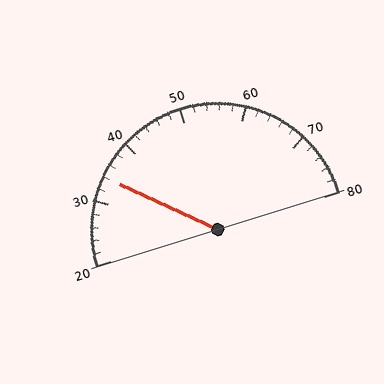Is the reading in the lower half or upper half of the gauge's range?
The reading is in the lower half of the range (20 to 80).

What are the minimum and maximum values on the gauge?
The gauge ranges from 20 to 80.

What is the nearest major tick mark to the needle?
The nearest major tick mark is 30.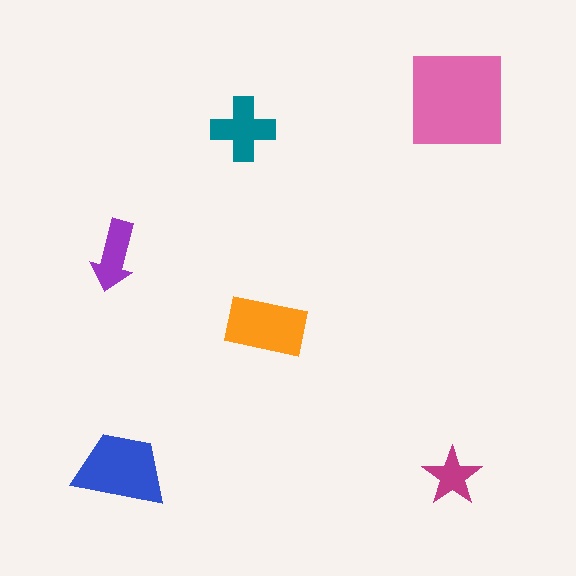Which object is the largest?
The pink square.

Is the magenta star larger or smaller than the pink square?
Smaller.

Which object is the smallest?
The magenta star.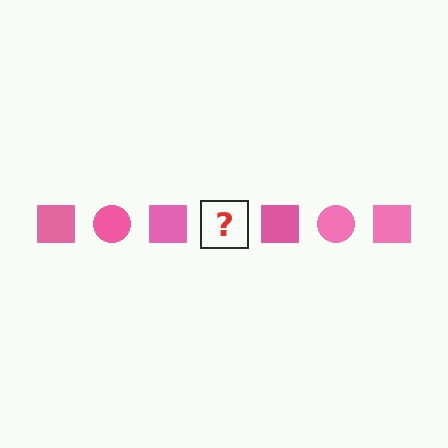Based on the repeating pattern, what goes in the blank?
The blank should be a pink circle.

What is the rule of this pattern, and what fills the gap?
The rule is that the pattern cycles through square, circle shapes in pink. The gap should be filled with a pink circle.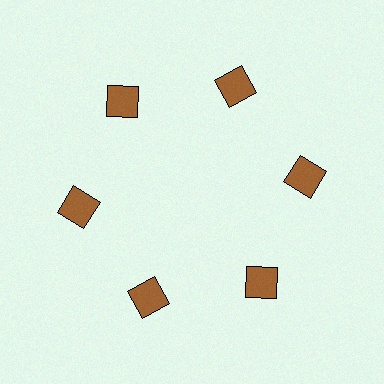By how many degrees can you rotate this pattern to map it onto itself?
The pattern maps onto itself every 60 degrees of rotation.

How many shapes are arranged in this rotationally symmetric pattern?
There are 6 shapes, arranged in 6 groups of 1.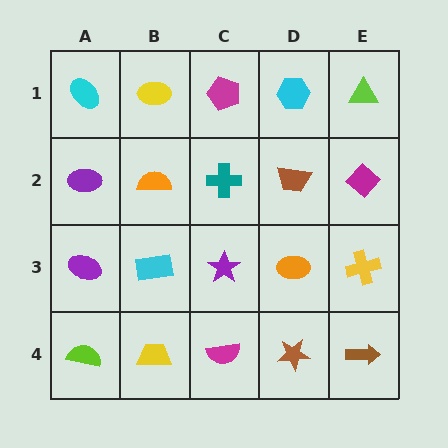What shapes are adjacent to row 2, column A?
A cyan ellipse (row 1, column A), a purple ellipse (row 3, column A), an orange semicircle (row 2, column B).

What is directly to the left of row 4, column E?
A brown star.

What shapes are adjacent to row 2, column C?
A magenta pentagon (row 1, column C), a purple star (row 3, column C), an orange semicircle (row 2, column B), a brown trapezoid (row 2, column D).